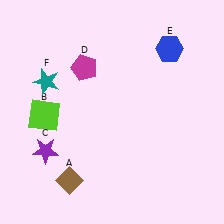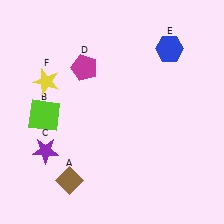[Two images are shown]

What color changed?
The star (F) changed from teal in Image 1 to yellow in Image 2.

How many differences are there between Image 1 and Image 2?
There is 1 difference between the two images.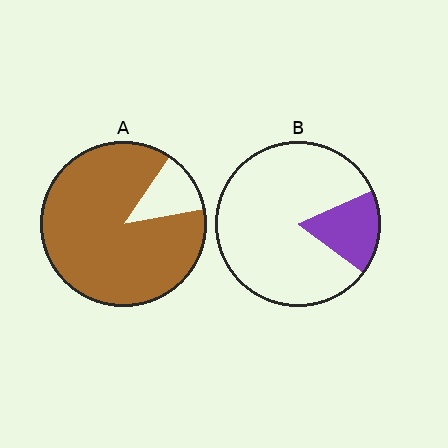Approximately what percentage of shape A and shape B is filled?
A is approximately 90% and B is approximately 15%.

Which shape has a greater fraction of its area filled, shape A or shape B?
Shape A.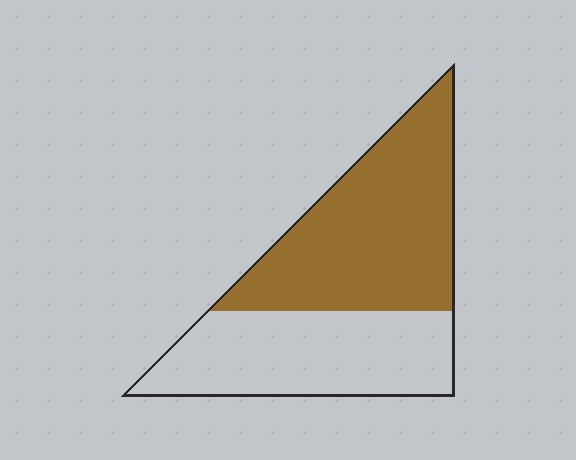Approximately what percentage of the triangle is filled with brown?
Approximately 55%.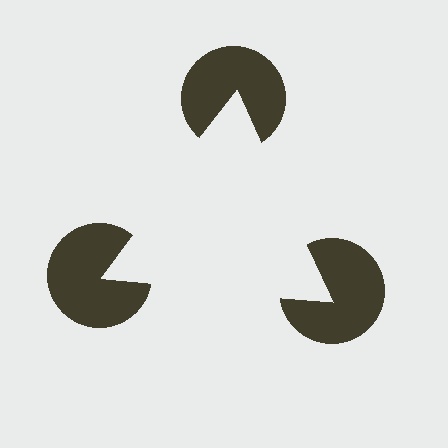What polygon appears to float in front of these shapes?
An illusory triangle — its edges are inferred from the aligned wedge cuts in the pac-man discs, not physically drawn.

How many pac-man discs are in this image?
There are 3 — one at each vertex of the illusory triangle.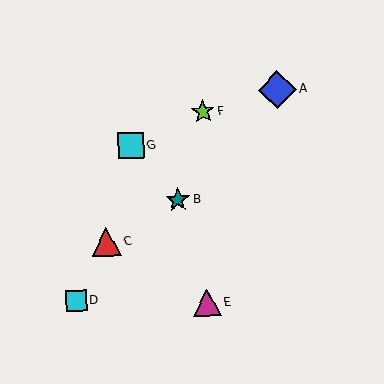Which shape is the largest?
The blue diamond (labeled A) is the largest.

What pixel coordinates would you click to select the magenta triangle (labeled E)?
Click at (207, 302) to select the magenta triangle E.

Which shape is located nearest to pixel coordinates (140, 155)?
The cyan square (labeled G) at (131, 146) is nearest to that location.